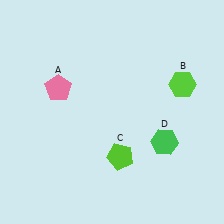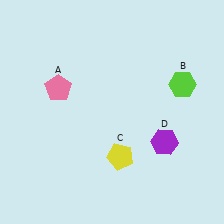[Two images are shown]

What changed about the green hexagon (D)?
In Image 1, D is green. In Image 2, it changed to purple.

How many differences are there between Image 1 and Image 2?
There are 2 differences between the two images.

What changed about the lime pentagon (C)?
In Image 1, C is lime. In Image 2, it changed to yellow.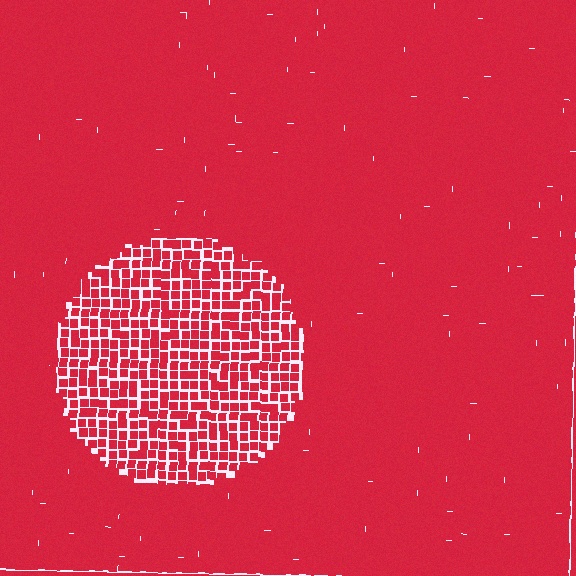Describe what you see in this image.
The image contains small red elements arranged at two different densities. A circle-shaped region is visible where the elements are less densely packed than the surrounding area.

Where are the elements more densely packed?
The elements are more densely packed outside the circle boundary.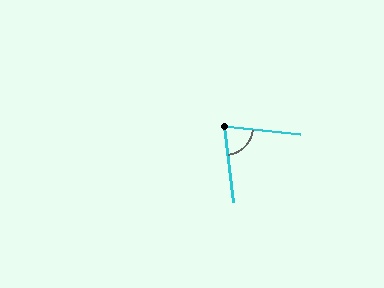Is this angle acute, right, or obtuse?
It is acute.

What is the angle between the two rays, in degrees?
Approximately 77 degrees.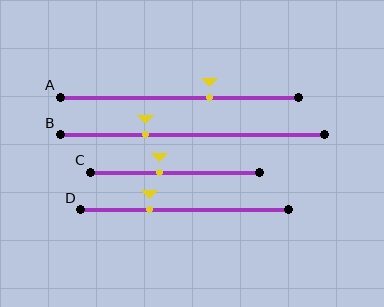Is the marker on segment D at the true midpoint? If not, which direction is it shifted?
No, the marker on segment D is shifted to the left by about 17% of the segment length.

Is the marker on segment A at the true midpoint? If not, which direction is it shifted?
No, the marker on segment A is shifted to the right by about 13% of the segment length.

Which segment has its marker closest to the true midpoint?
Segment C has its marker closest to the true midpoint.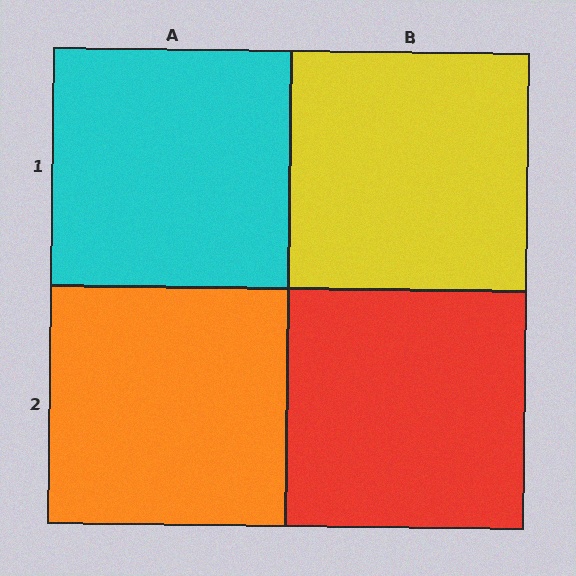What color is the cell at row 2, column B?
Red.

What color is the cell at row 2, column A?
Orange.